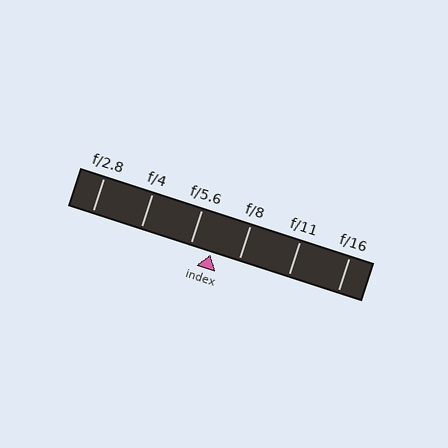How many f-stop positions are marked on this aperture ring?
There are 6 f-stop positions marked.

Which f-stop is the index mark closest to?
The index mark is closest to f/5.6.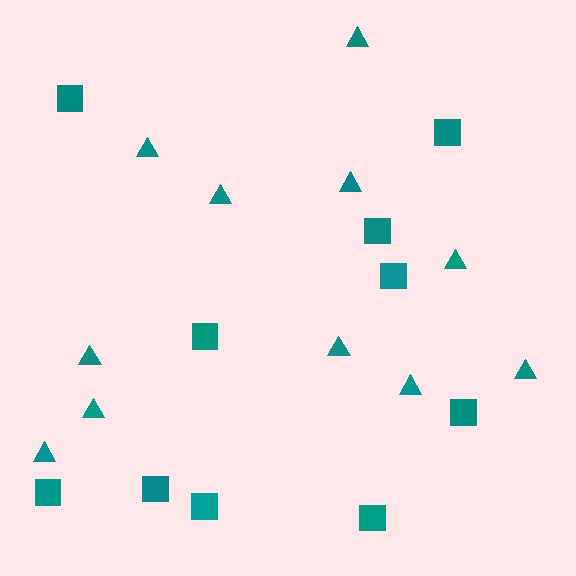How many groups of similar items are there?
There are 2 groups: one group of squares (10) and one group of triangles (11).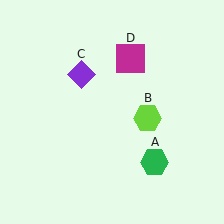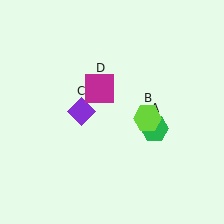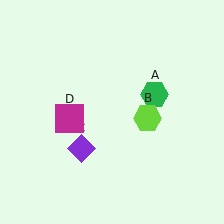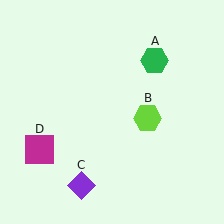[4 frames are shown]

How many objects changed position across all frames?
3 objects changed position: green hexagon (object A), purple diamond (object C), magenta square (object D).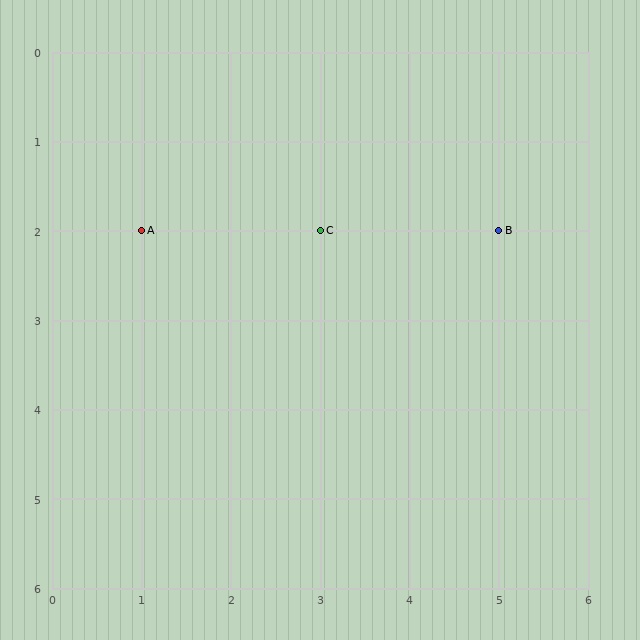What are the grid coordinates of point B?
Point B is at grid coordinates (5, 2).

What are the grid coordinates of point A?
Point A is at grid coordinates (1, 2).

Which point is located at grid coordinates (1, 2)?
Point A is at (1, 2).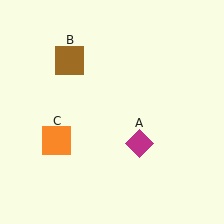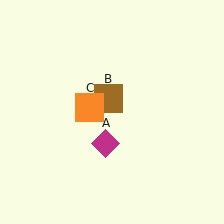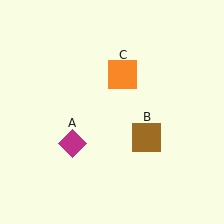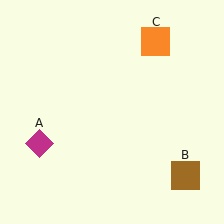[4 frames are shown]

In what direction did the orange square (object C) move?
The orange square (object C) moved up and to the right.